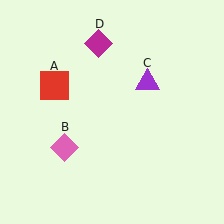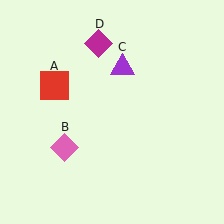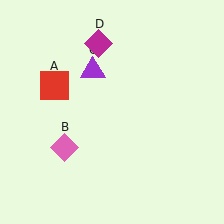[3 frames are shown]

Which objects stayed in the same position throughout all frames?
Red square (object A) and pink diamond (object B) and magenta diamond (object D) remained stationary.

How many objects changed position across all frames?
1 object changed position: purple triangle (object C).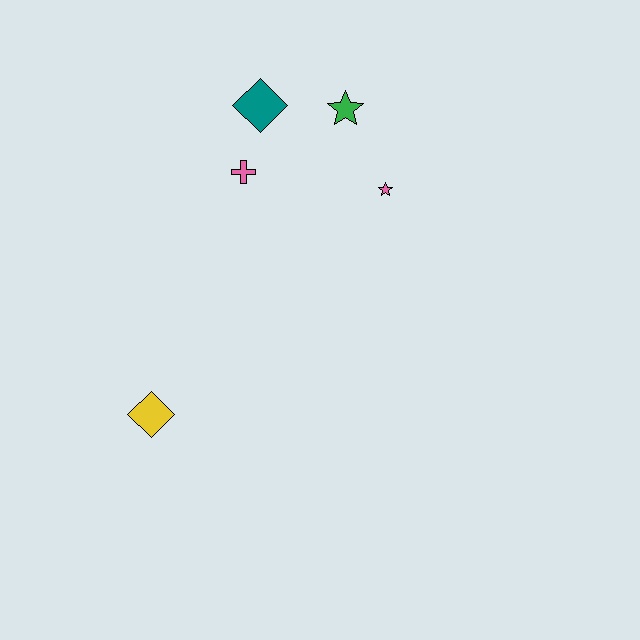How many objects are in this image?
There are 5 objects.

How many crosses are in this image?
There is 1 cross.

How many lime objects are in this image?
There are no lime objects.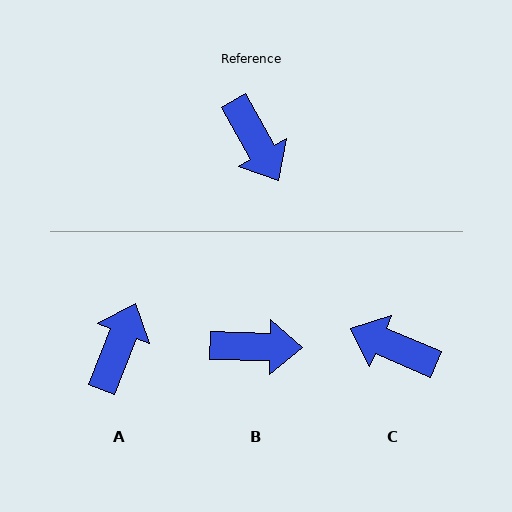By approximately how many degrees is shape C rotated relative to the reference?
Approximately 143 degrees clockwise.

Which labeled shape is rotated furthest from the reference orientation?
C, about 143 degrees away.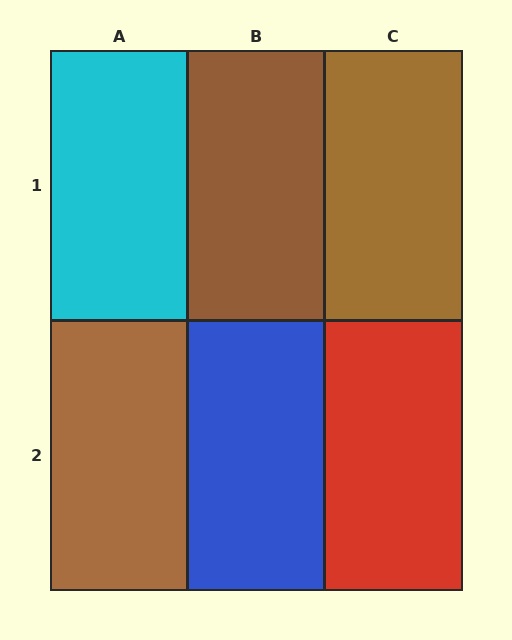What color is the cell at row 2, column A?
Brown.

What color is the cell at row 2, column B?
Blue.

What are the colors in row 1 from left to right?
Cyan, brown, brown.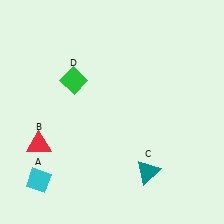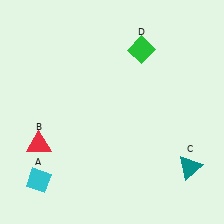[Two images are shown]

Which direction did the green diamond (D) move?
The green diamond (D) moved right.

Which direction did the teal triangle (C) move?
The teal triangle (C) moved right.